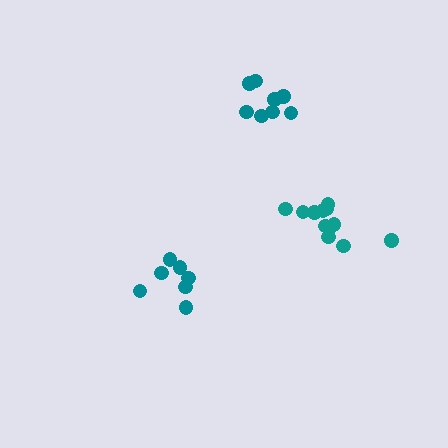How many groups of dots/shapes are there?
There are 3 groups.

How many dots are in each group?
Group 1: 7 dots, Group 2: 8 dots, Group 3: 12 dots (27 total).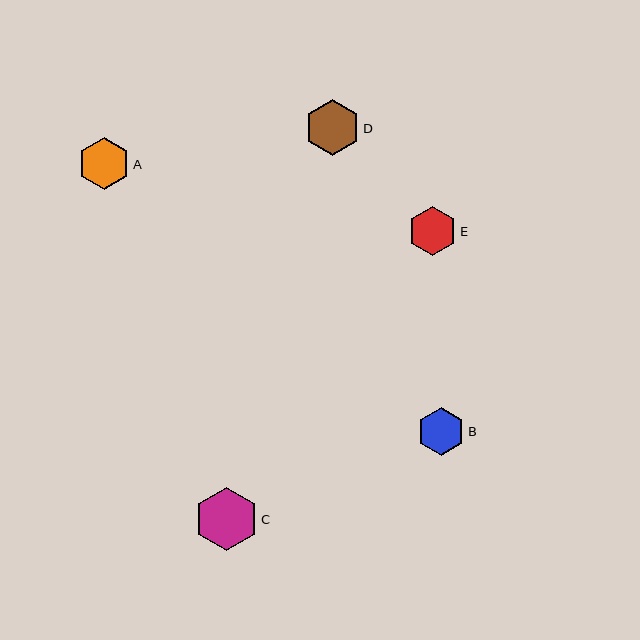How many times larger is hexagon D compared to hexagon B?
Hexagon D is approximately 1.2 times the size of hexagon B.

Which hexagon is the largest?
Hexagon C is the largest with a size of approximately 64 pixels.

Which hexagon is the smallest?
Hexagon B is the smallest with a size of approximately 48 pixels.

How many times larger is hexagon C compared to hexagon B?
Hexagon C is approximately 1.3 times the size of hexagon B.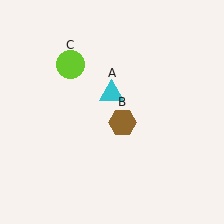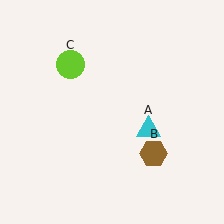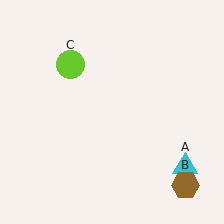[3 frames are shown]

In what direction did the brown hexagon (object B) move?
The brown hexagon (object B) moved down and to the right.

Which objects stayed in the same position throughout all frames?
Lime circle (object C) remained stationary.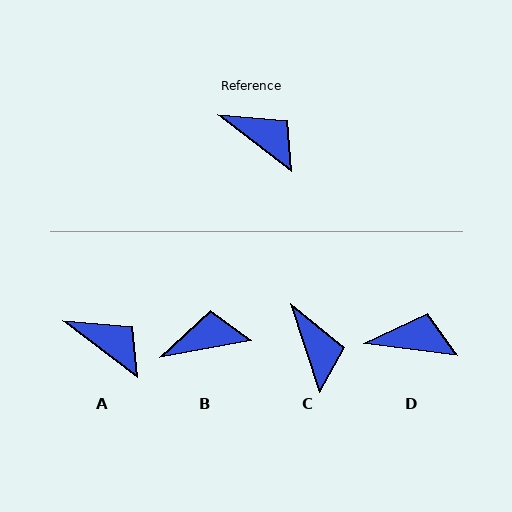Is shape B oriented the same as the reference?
No, it is off by about 48 degrees.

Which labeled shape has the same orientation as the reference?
A.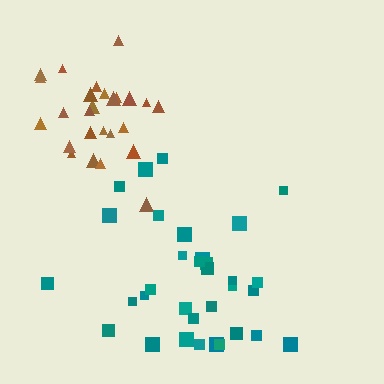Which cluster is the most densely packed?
Brown.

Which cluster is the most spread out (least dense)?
Teal.